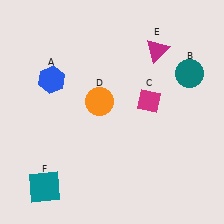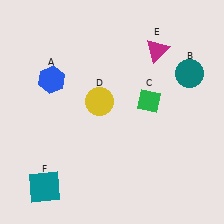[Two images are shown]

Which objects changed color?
C changed from magenta to green. D changed from orange to yellow.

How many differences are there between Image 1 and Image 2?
There are 2 differences between the two images.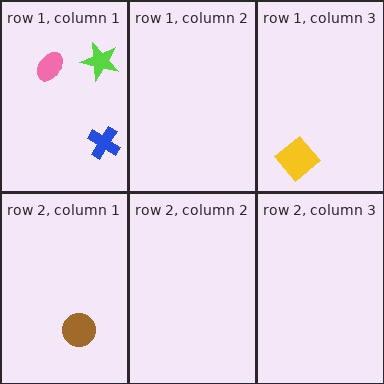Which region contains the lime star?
The row 1, column 1 region.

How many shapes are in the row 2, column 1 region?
1.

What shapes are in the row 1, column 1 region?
The blue cross, the pink ellipse, the lime star.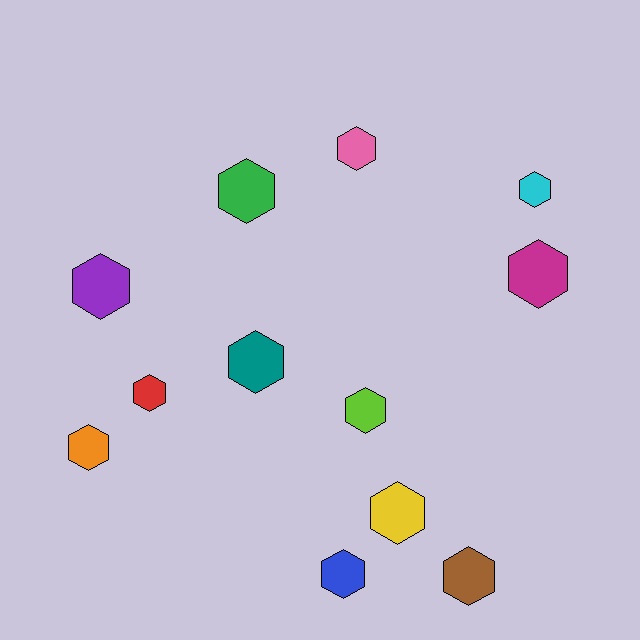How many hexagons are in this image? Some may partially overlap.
There are 12 hexagons.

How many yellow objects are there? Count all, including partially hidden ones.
There is 1 yellow object.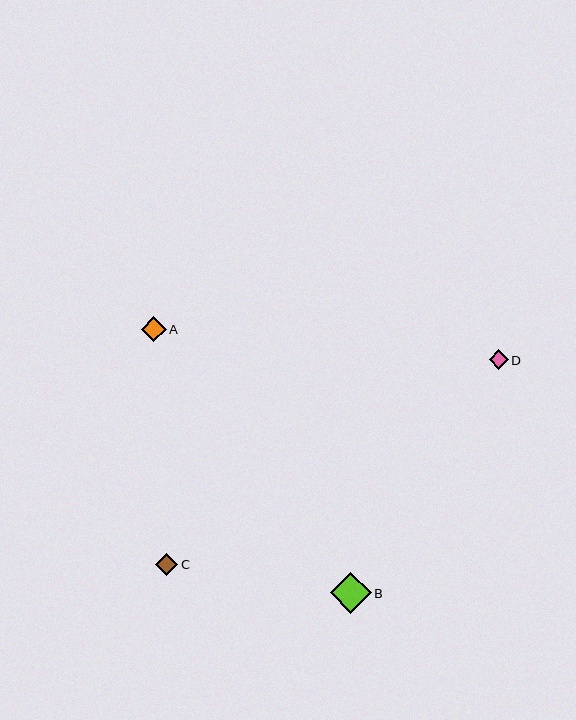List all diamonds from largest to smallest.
From largest to smallest: B, A, C, D.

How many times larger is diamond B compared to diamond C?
Diamond B is approximately 1.8 times the size of diamond C.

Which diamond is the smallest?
Diamond D is the smallest with a size of approximately 19 pixels.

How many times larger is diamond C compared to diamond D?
Diamond C is approximately 1.2 times the size of diamond D.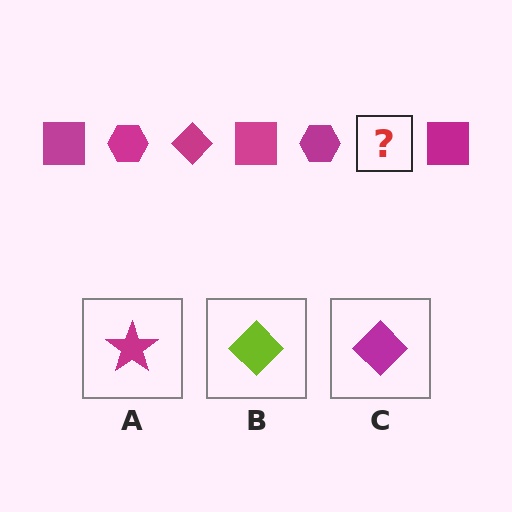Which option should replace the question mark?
Option C.